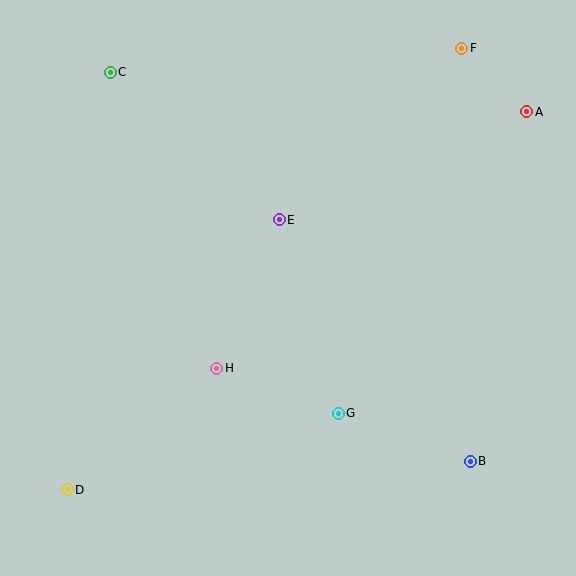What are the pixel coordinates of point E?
Point E is at (279, 220).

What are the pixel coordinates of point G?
Point G is at (338, 413).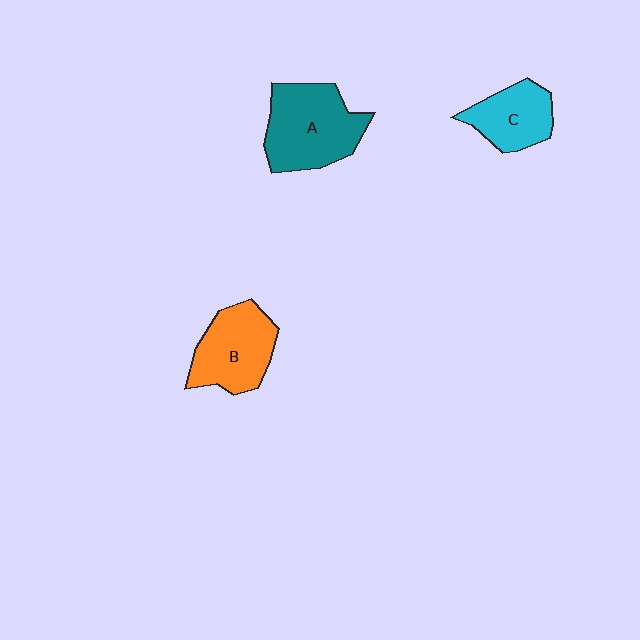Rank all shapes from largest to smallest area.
From largest to smallest: A (teal), B (orange), C (cyan).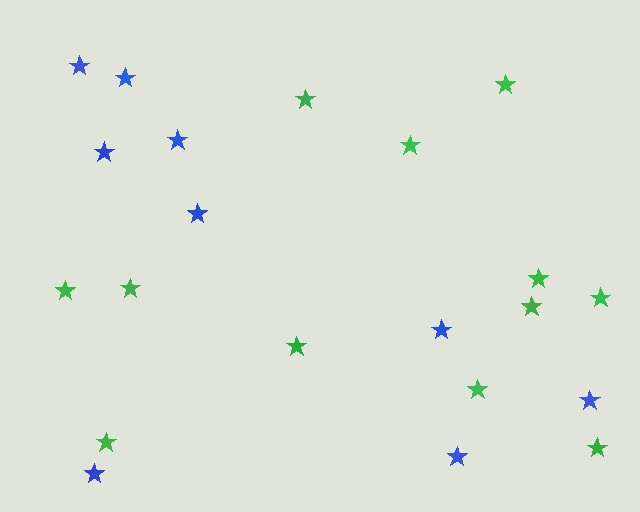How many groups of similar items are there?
There are 2 groups: one group of blue stars (9) and one group of green stars (12).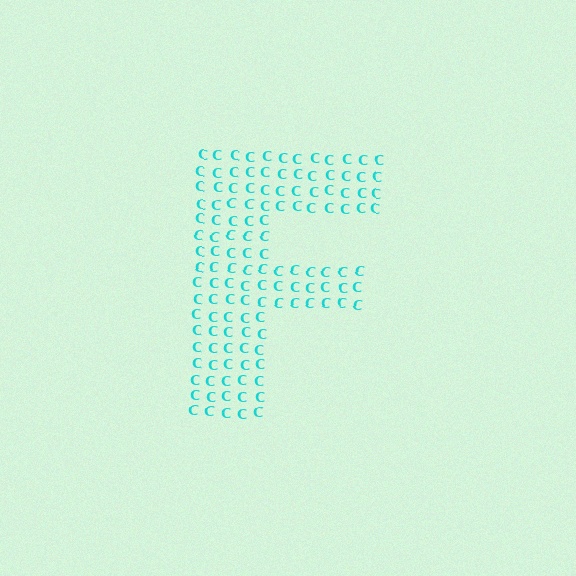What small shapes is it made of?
It is made of small letter C's.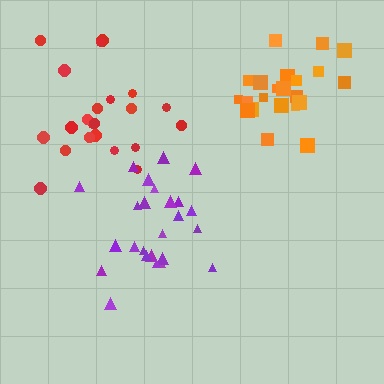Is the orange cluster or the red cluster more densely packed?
Orange.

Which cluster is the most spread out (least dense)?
Red.